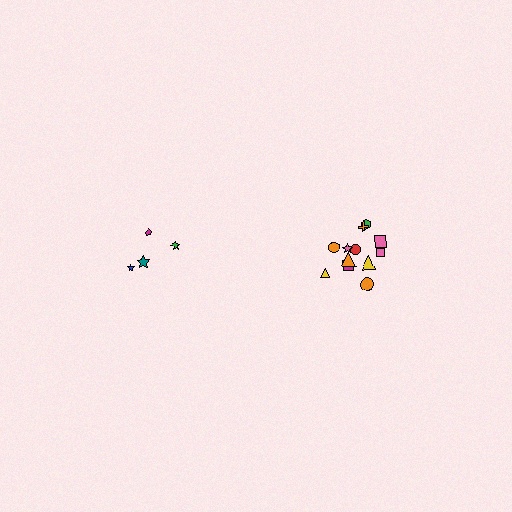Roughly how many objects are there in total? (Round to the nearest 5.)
Roughly 15 objects in total.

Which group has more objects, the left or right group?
The right group.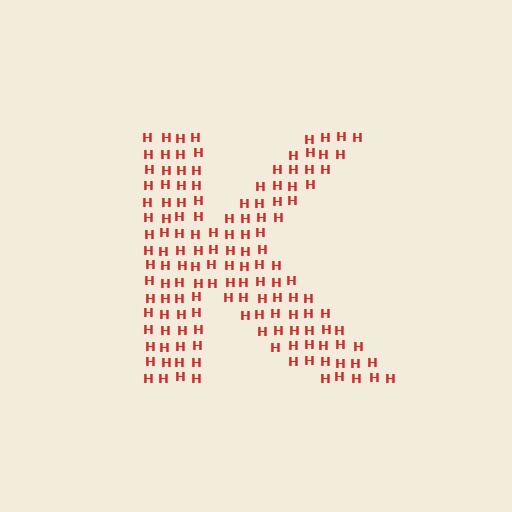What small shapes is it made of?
It is made of small letter H's.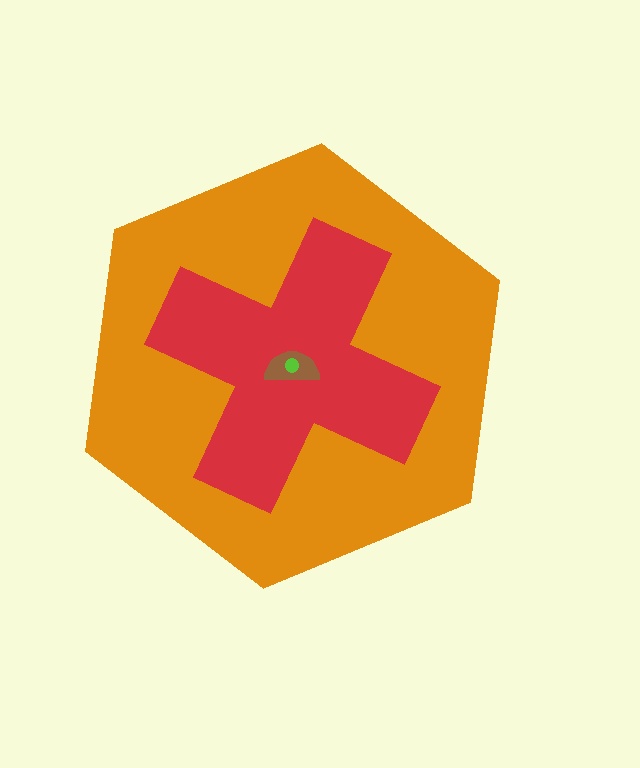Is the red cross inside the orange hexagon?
Yes.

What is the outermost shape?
The orange hexagon.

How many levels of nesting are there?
4.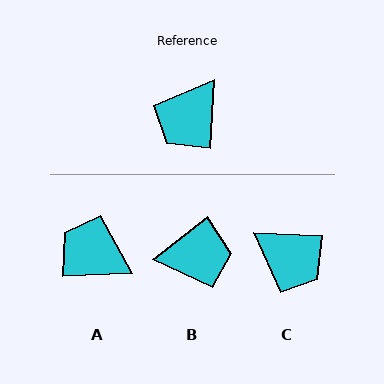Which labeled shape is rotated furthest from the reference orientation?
B, about 131 degrees away.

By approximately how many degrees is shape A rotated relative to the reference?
Approximately 85 degrees clockwise.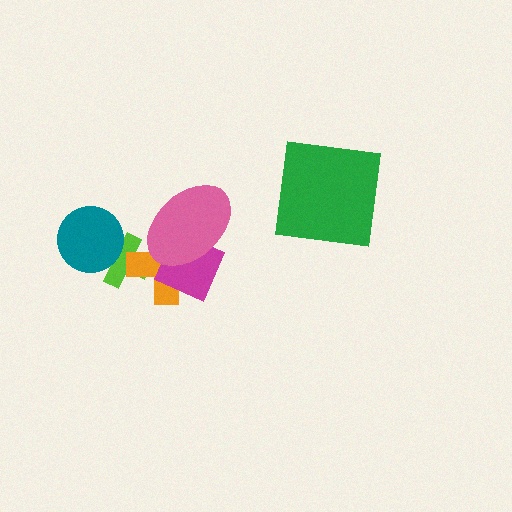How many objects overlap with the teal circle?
1 object overlaps with the teal circle.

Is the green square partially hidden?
No, no other shape covers it.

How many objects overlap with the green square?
0 objects overlap with the green square.